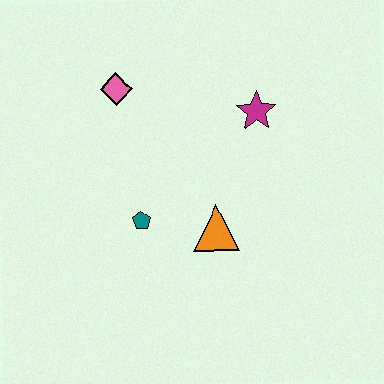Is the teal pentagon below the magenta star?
Yes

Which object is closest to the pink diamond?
The teal pentagon is closest to the pink diamond.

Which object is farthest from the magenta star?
The teal pentagon is farthest from the magenta star.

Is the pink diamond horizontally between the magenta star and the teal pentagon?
No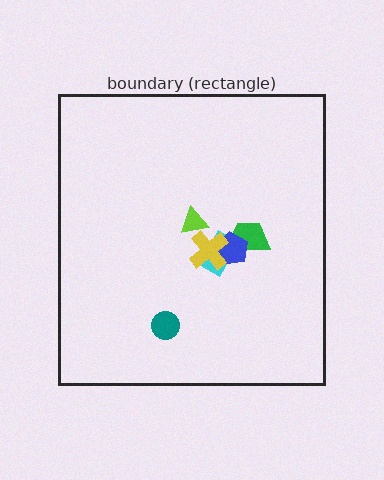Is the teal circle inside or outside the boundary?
Inside.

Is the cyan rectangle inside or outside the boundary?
Inside.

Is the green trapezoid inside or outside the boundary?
Inside.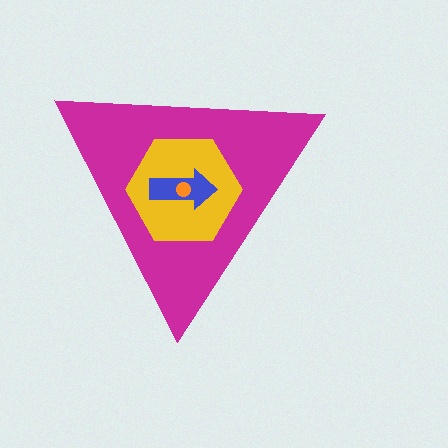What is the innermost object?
The orange circle.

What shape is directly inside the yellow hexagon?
The blue arrow.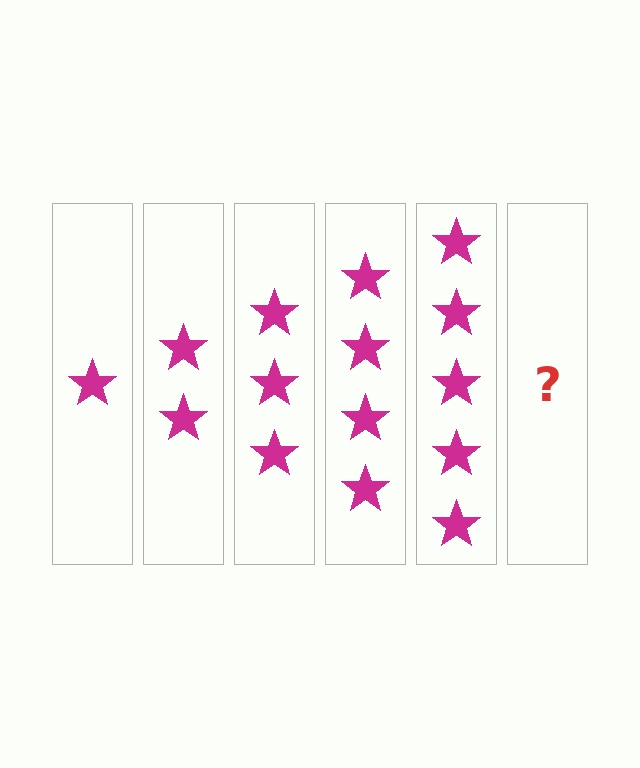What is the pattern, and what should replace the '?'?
The pattern is that each step adds one more star. The '?' should be 6 stars.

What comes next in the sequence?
The next element should be 6 stars.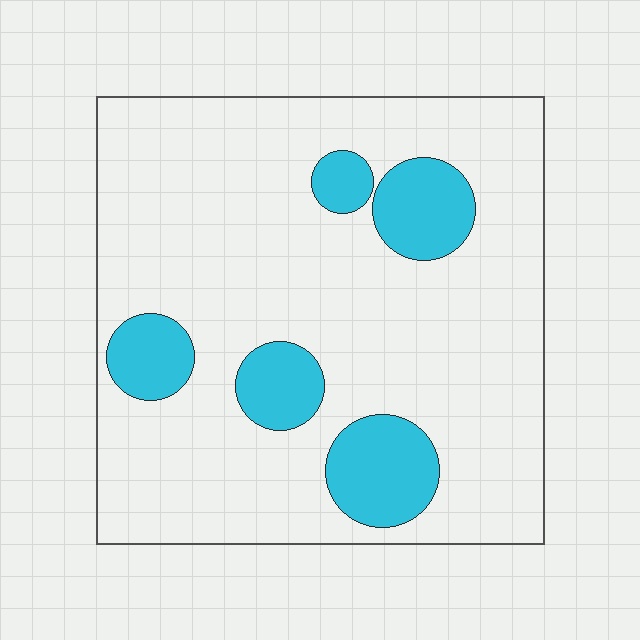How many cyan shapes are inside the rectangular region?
5.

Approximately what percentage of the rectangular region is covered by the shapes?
Approximately 15%.